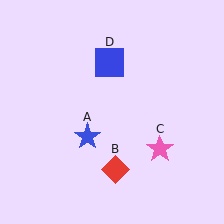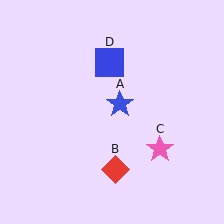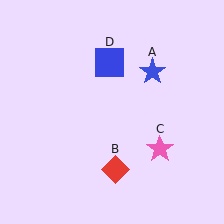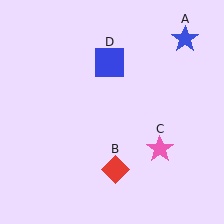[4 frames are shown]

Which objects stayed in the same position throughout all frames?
Red diamond (object B) and pink star (object C) and blue square (object D) remained stationary.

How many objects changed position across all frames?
1 object changed position: blue star (object A).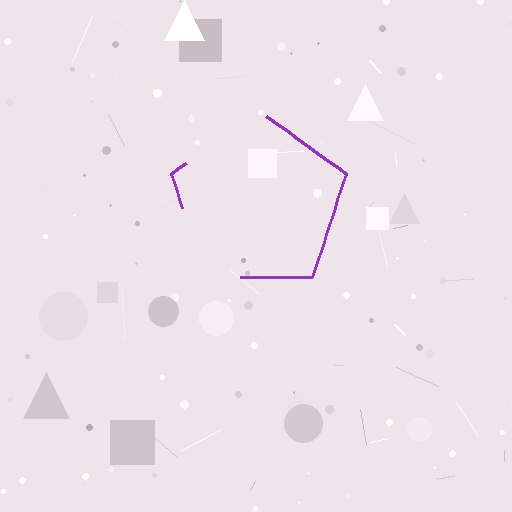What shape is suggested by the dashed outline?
The dashed outline suggests a pentagon.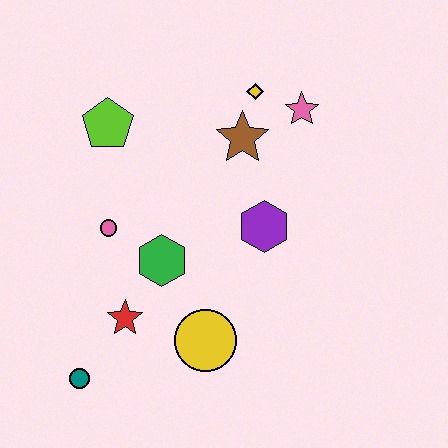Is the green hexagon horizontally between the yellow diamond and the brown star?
No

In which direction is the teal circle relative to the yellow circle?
The teal circle is to the left of the yellow circle.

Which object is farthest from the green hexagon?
The pink star is farthest from the green hexagon.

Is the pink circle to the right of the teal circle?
Yes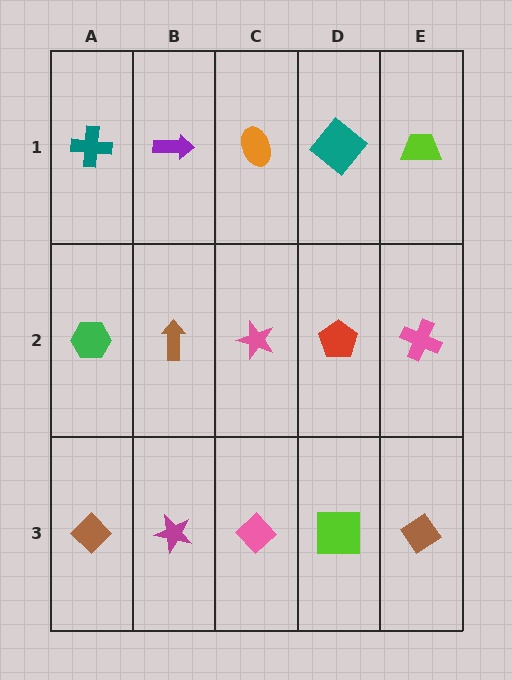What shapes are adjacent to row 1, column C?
A pink star (row 2, column C), a purple arrow (row 1, column B), a teal diamond (row 1, column D).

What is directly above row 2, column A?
A teal cross.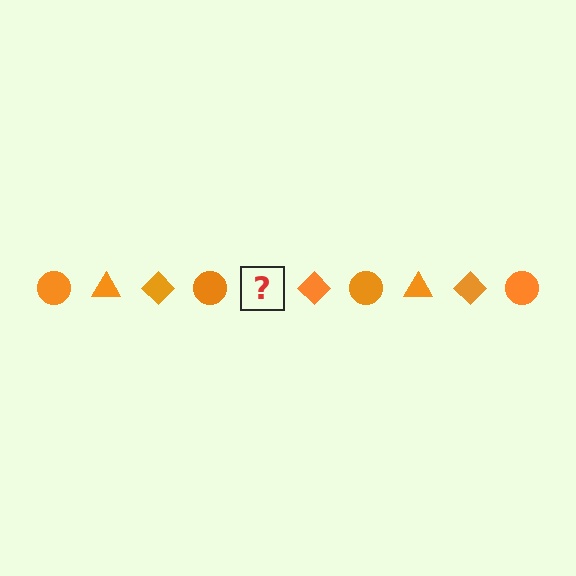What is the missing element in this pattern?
The missing element is an orange triangle.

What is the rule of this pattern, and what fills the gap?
The rule is that the pattern cycles through circle, triangle, diamond shapes in orange. The gap should be filled with an orange triangle.